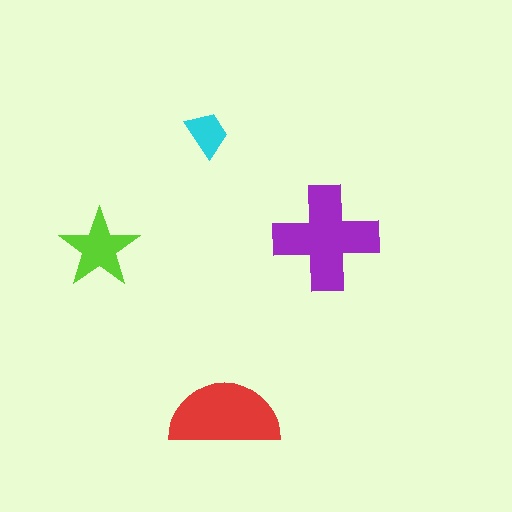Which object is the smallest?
The cyan trapezoid.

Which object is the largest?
The purple cross.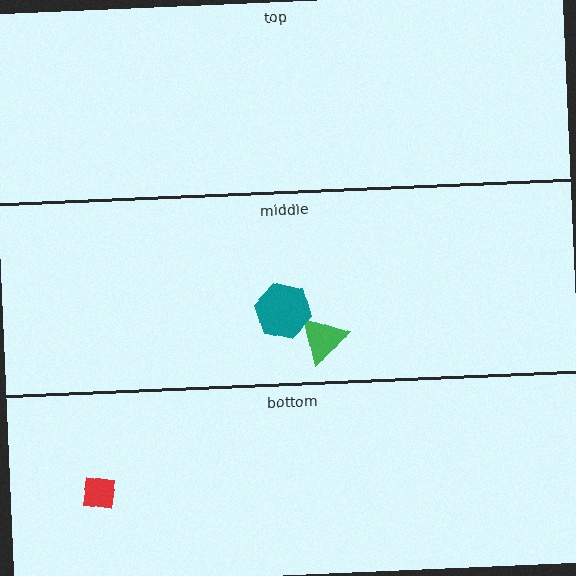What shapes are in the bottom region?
The red square.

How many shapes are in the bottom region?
1.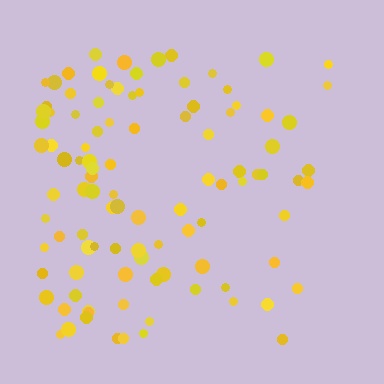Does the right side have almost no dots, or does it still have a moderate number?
Still a moderate number, just noticeably fewer than the left.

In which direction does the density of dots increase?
From right to left, with the left side densest.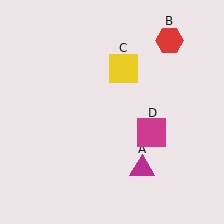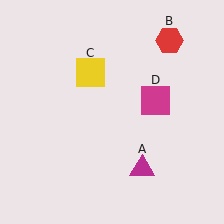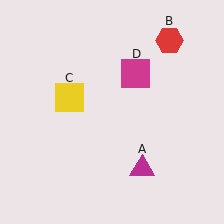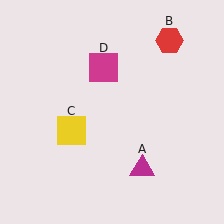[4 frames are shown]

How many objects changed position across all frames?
2 objects changed position: yellow square (object C), magenta square (object D).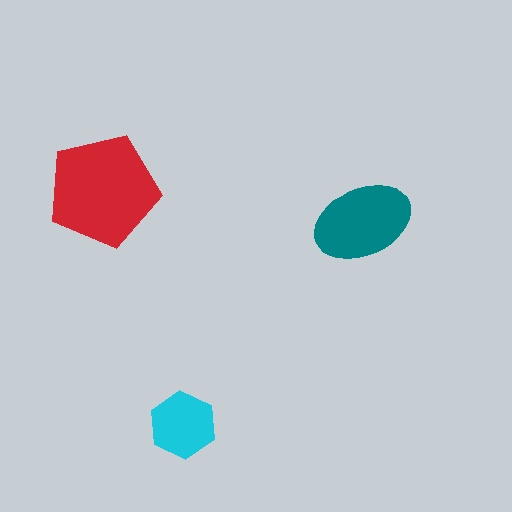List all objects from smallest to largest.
The cyan hexagon, the teal ellipse, the red pentagon.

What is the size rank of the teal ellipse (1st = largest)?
2nd.